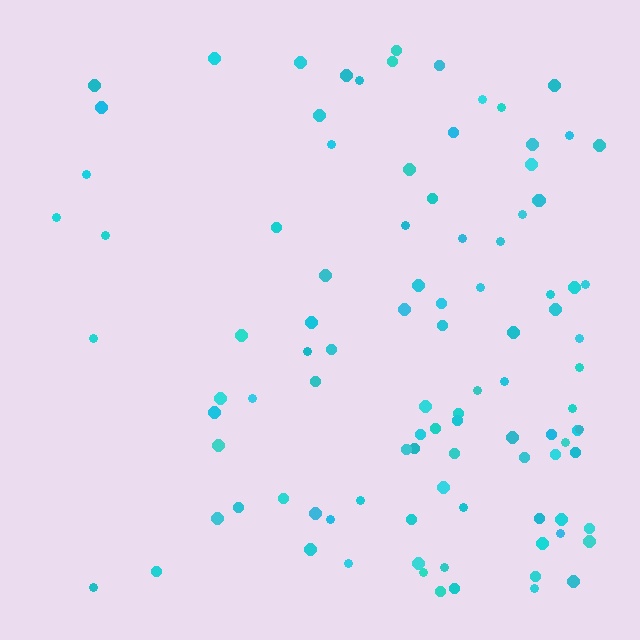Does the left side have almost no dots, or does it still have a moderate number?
Still a moderate number, just noticeably fewer than the right.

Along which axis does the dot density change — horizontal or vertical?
Horizontal.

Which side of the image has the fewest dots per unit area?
The left.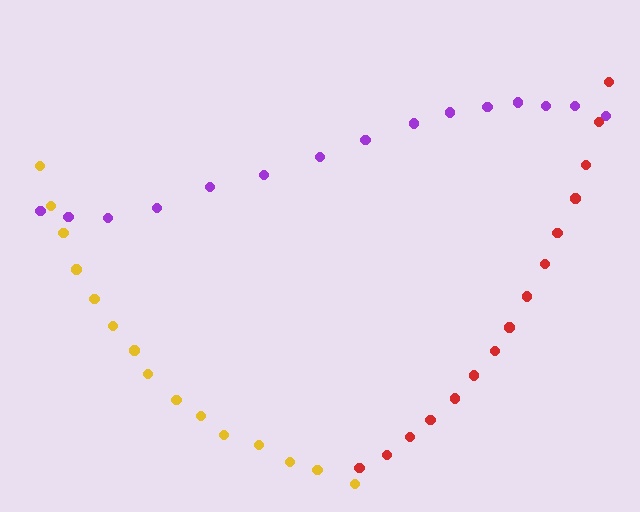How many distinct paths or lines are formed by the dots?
There are 3 distinct paths.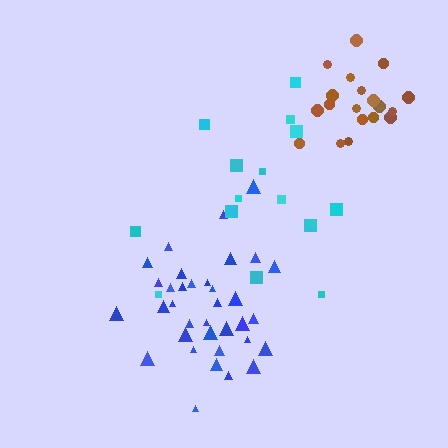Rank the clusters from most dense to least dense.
blue, brown, cyan.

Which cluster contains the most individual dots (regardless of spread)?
Blue (35).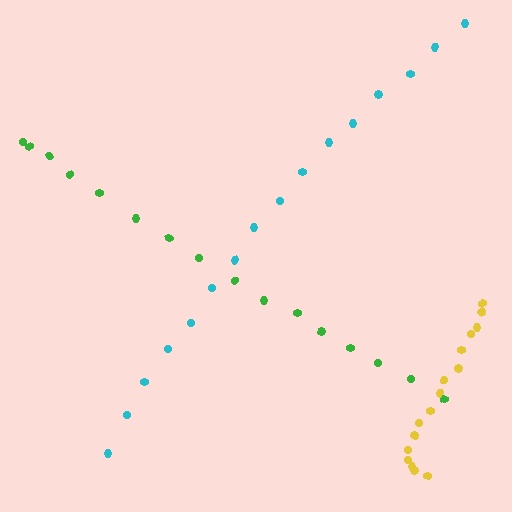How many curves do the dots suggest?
There are 3 distinct paths.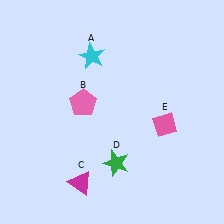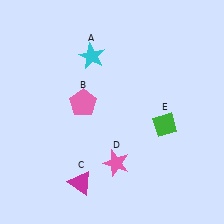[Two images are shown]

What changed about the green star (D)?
In Image 1, D is green. In Image 2, it changed to pink.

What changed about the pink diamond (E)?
In Image 1, E is pink. In Image 2, it changed to green.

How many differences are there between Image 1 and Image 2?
There are 2 differences between the two images.